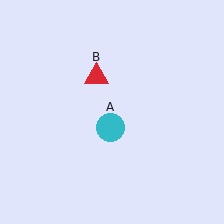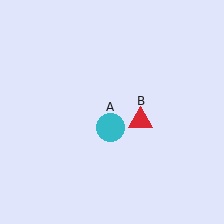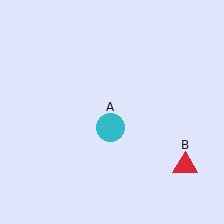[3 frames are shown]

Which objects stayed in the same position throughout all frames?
Cyan circle (object A) remained stationary.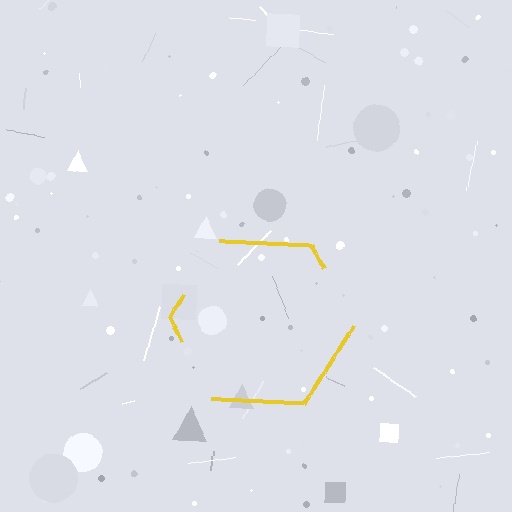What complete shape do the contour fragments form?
The contour fragments form a hexagon.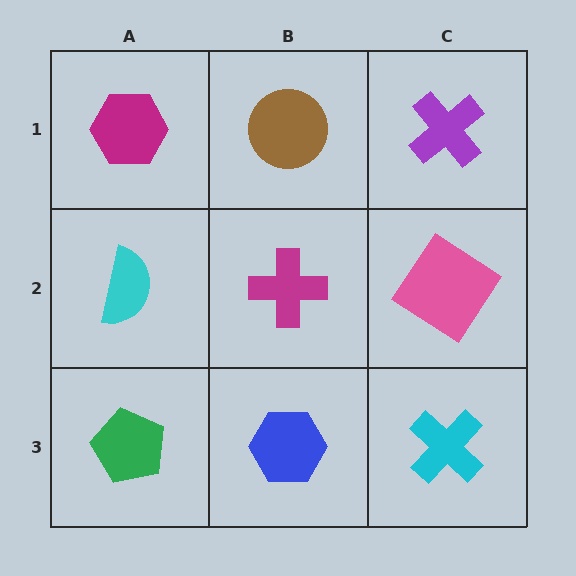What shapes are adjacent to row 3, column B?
A magenta cross (row 2, column B), a green pentagon (row 3, column A), a cyan cross (row 3, column C).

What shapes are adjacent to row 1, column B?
A magenta cross (row 2, column B), a magenta hexagon (row 1, column A), a purple cross (row 1, column C).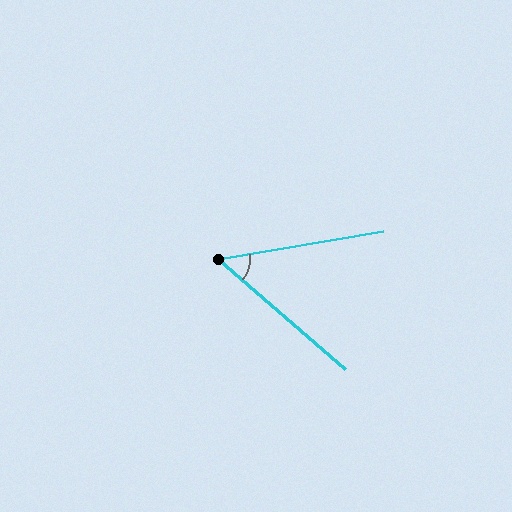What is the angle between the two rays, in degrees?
Approximately 50 degrees.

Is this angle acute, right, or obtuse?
It is acute.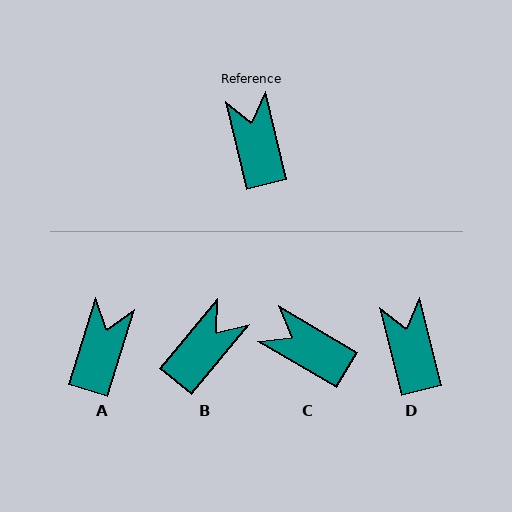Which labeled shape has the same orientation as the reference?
D.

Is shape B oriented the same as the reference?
No, it is off by about 53 degrees.